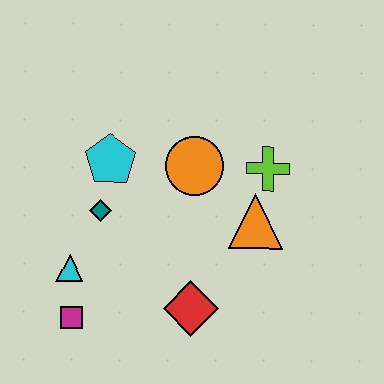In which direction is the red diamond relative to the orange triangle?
The red diamond is below the orange triangle.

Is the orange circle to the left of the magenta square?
No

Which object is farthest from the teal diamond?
The lime cross is farthest from the teal diamond.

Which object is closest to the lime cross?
The orange triangle is closest to the lime cross.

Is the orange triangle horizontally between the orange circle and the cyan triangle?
No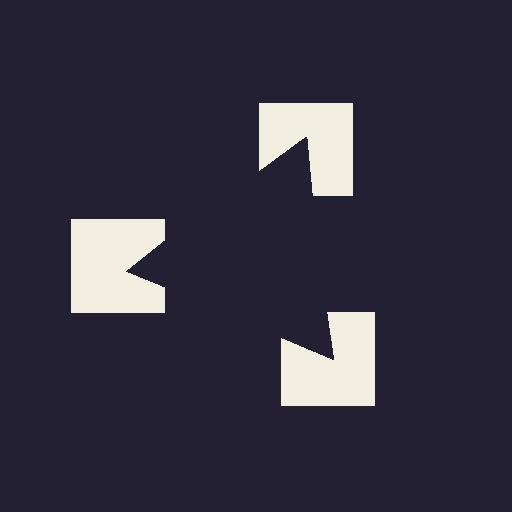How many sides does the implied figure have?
3 sides.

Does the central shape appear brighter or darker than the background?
It typically appears slightly darker than the background, even though no actual brightness change is drawn.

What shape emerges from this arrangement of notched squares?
An illusory triangle — its edges are inferred from the aligned wedge cuts in the notched squares, not physically drawn.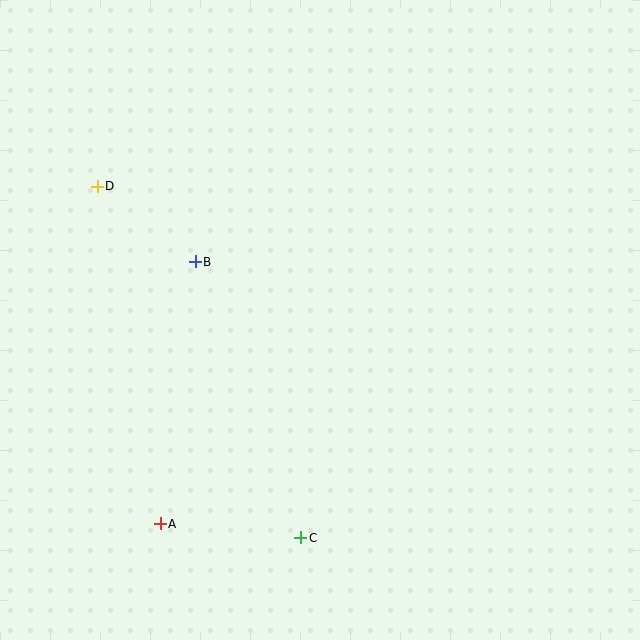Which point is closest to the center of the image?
Point B at (195, 262) is closest to the center.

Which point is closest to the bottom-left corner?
Point A is closest to the bottom-left corner.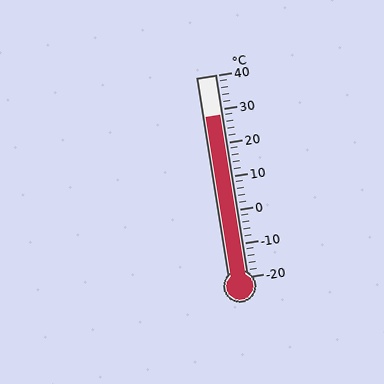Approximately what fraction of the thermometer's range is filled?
The thermometer is filled to approximately 80% of its range.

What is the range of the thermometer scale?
The thermometer scale ranges from -20°C to 40°C.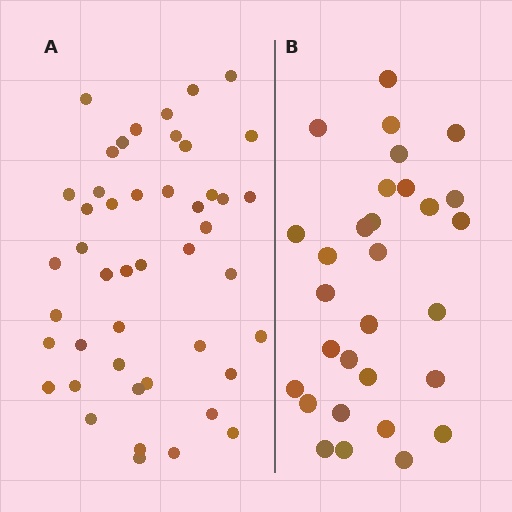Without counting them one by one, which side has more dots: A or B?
Region A (the left region) has more dots.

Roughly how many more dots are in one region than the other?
Region A has approximately 15 more dots than region B.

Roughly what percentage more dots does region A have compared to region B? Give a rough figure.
About 55% more.